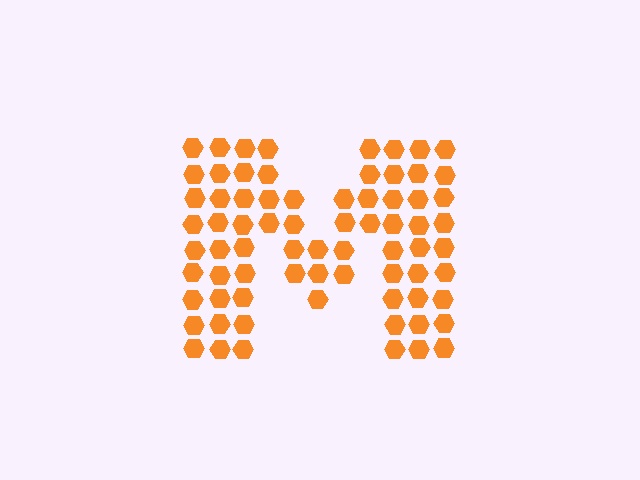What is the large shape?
The large shape is the letter M.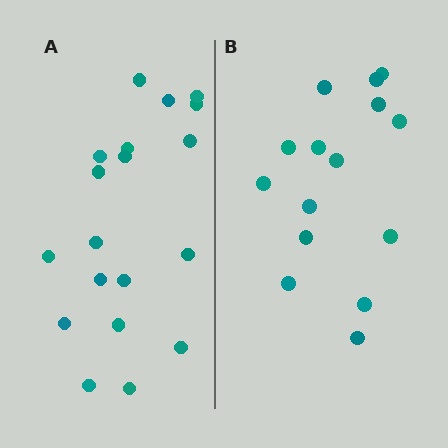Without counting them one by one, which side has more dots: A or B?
Region A (the left region) has more dots.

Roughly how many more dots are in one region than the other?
Region A has about 4 more dots than region B.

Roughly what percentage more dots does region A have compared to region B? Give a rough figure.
About 25% more.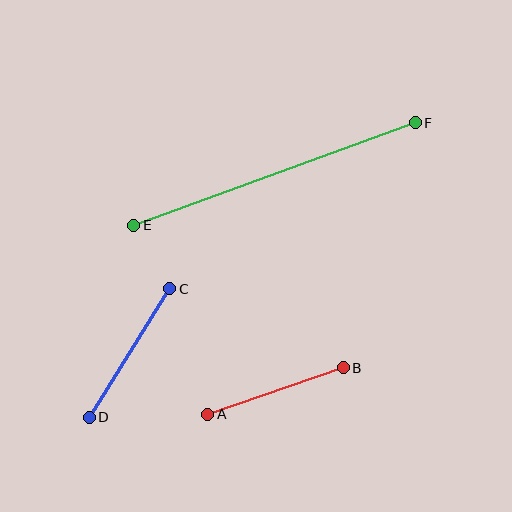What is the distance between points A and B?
The distance is approximately 143 pixels.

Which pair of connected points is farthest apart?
Points E and F are farthest apart.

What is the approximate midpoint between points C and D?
The midpoint is at approximately (130, 353) pixels.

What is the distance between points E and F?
The distance is approximately 299 pixels.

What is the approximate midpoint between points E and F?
The midpoint is at approximately (275, 174) pixels.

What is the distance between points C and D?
The distance is approximately 152 pixels.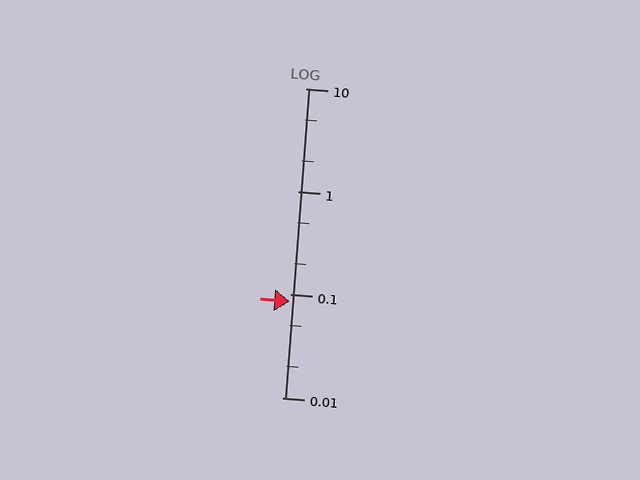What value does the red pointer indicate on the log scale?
The pointer indicates approximately 0.085.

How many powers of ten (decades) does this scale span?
The scale spans 3 decades, from 0.01 to 10.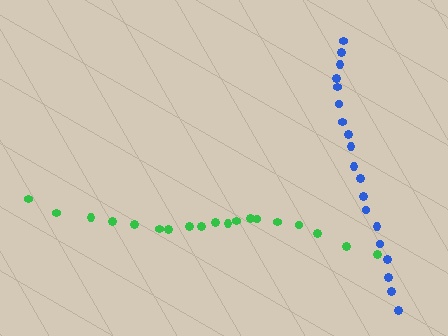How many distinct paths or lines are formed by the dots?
There are 2 distinct paths.